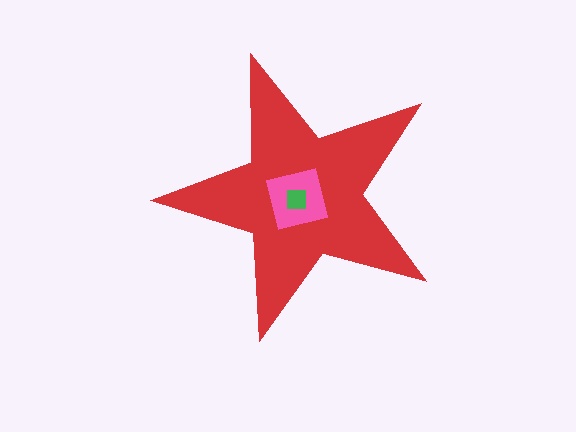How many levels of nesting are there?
3.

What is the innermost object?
The green square.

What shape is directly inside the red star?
The pink square.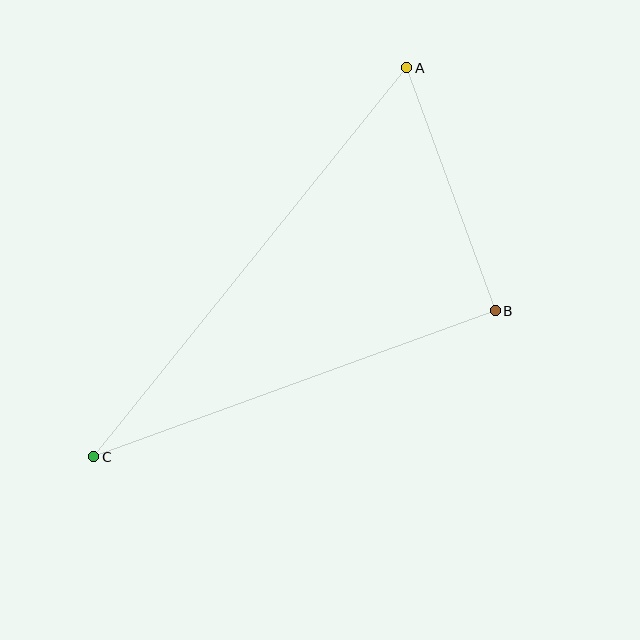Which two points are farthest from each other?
Points A and C are farthest from each other.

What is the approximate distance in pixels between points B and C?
The distance between B and C is approximately 427 pixels.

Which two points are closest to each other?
Points A and B are closest to each other.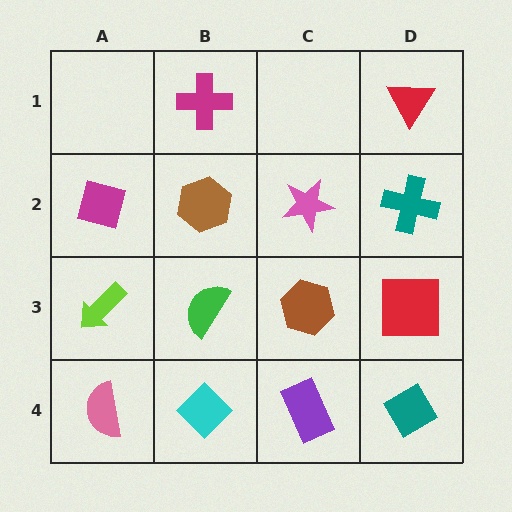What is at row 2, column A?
A magenta square.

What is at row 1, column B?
A magenta cross.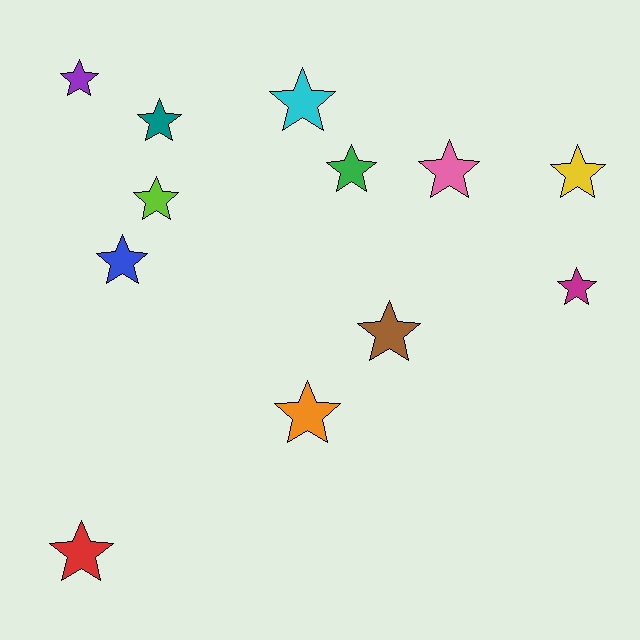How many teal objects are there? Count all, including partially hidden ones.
There is 1 teal object.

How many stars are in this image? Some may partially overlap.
There are 12 stars.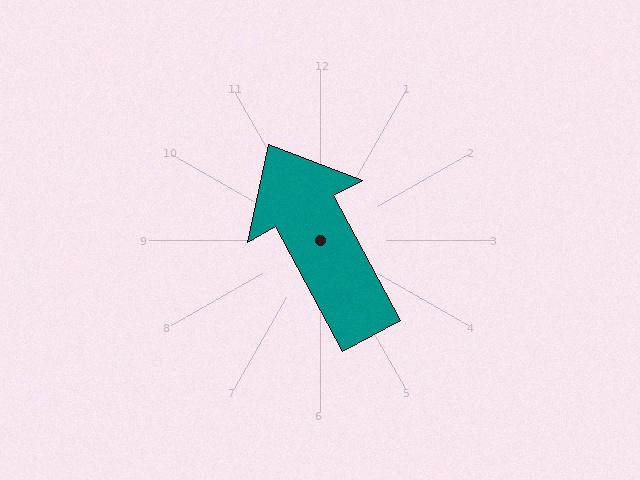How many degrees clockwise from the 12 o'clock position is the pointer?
Approximately 332 degrees.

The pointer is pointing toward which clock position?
Roughly 11 o'clock.